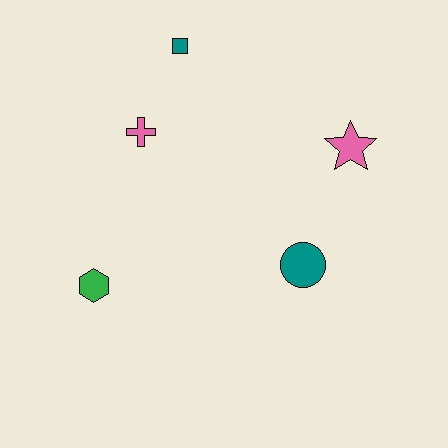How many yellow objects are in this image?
There are no yellow objects.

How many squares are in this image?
There is 1 square.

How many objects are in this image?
There are 5 objects.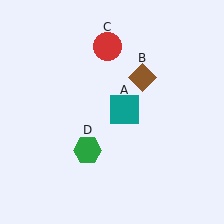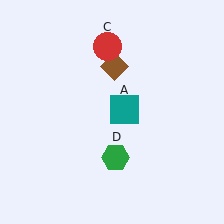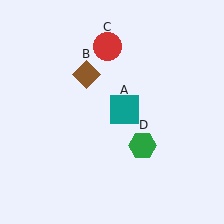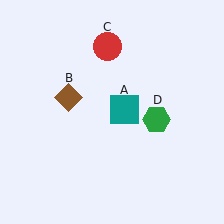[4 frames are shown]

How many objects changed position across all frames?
2 objects changed position: brown diamond (object B), green hexagon (object D).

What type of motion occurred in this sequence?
The brown diamond (object B), green hexagon (object D) rotated counterclockwise around the center of the scene.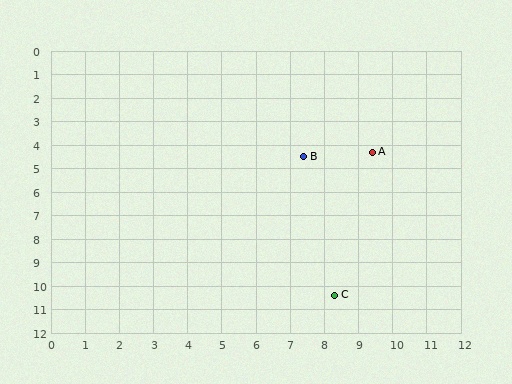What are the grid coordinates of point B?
Point B is at approximately (7.4, 4.5).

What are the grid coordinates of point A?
Point A is at approximately (9.4, 4.3).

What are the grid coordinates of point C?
Point C is at approximately (8.3, 10.4).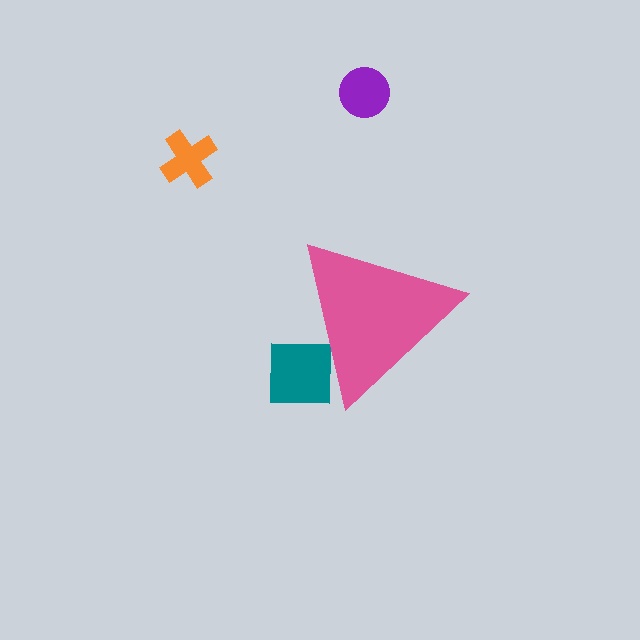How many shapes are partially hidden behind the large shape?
1 shape is partially hidden.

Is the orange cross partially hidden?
No, the orange cross is fully visible.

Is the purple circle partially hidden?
No, the purple circle is fully visible.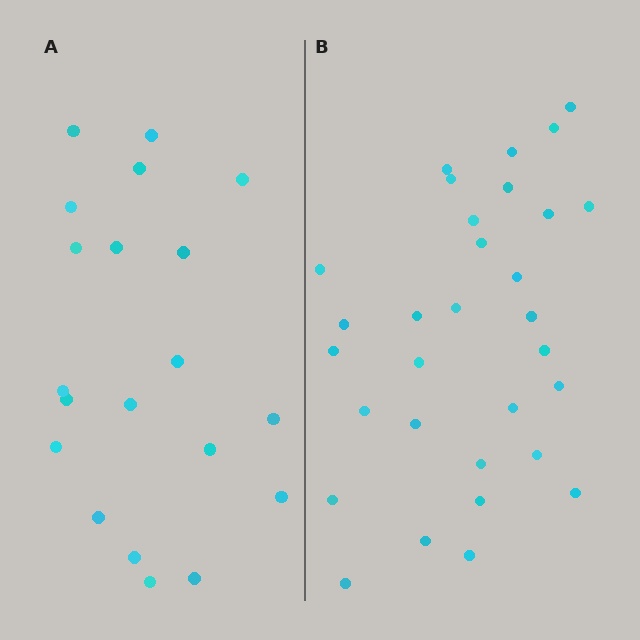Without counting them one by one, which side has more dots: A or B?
Region B (the right region) has more dots.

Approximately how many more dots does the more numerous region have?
Region B has roughly 12 or so more dots than region A.